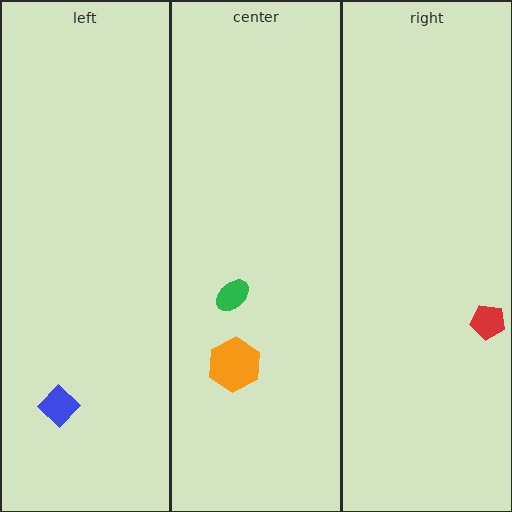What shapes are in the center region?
The orange hexagon, the green ellipse.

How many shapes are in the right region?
1.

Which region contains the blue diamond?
The left region.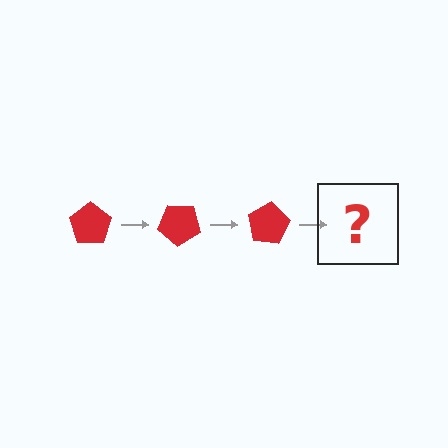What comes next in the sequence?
The next element should be a red pentagon rotated 120 degrees.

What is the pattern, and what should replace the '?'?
The pattern is that the pentagon rotates 40 degrees each step. The '?' should be a red pentagon rotated 120 degrees.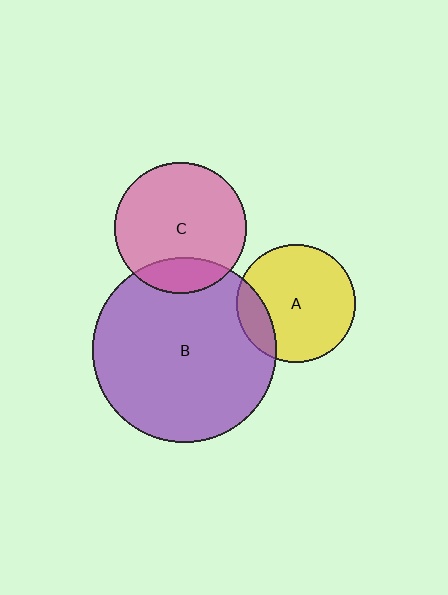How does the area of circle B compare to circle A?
Approximately 2.4 times.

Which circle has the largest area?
Circle B (purple).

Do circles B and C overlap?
Yes.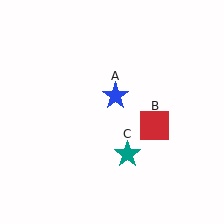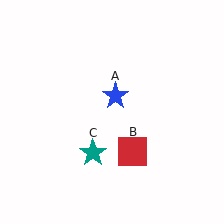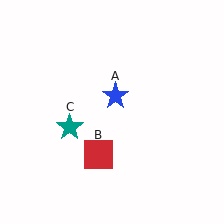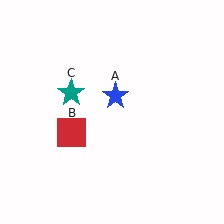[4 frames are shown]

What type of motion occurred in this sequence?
The red square (object B), teal star (object C) rotated clockwise around the center of the scene.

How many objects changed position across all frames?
2 objects changed position: red square (object B), teal star (object C).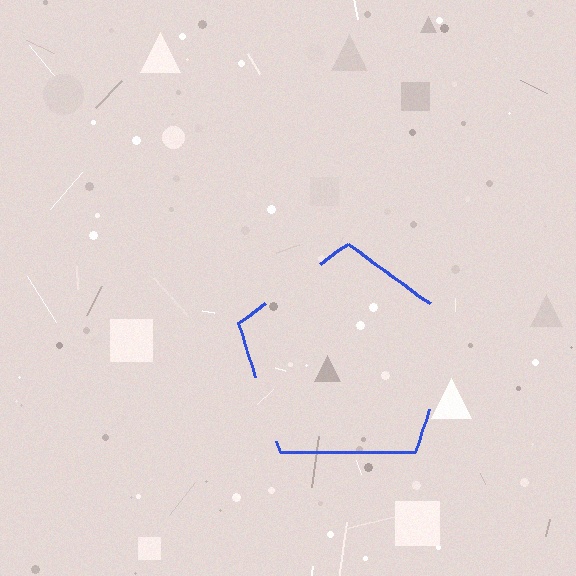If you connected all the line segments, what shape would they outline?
They would outline a pentagon.